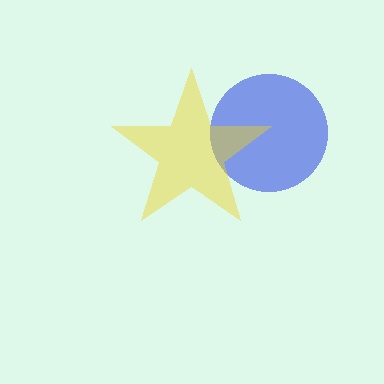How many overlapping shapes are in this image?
There are 2 overlapping shapes in the image.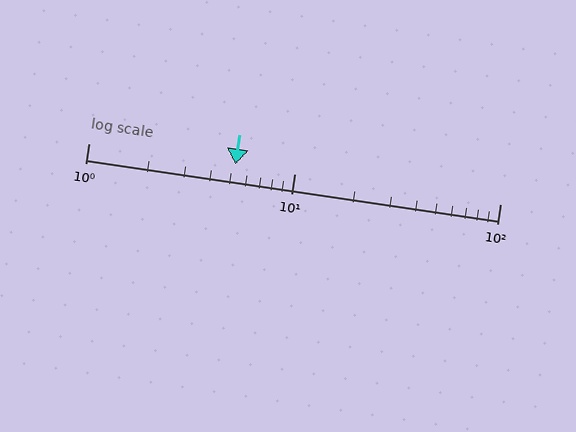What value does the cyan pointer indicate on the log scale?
The pointer indicates approximately 5.2.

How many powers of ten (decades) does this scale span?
The scale spans 2 decades, from 1 to 100.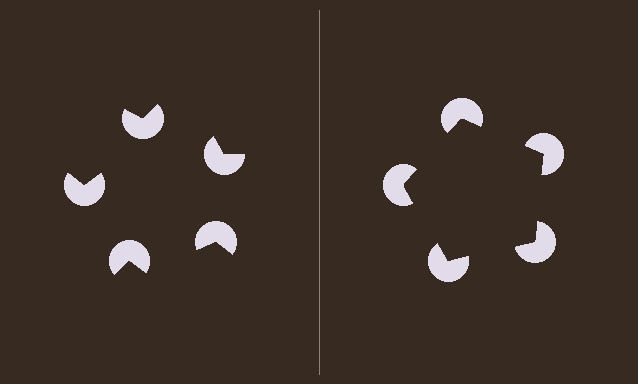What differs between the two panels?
The pac-man discs are positioned identically on both sides; only the wedge orientations differ. On the right they align to a pentagon; on the left they are misaligned.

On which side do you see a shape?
An illusory pentagon appears on the right side. On the left side the wedge cuts are rotated, so no coherent shape forms.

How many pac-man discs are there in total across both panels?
10 — 5 on each side.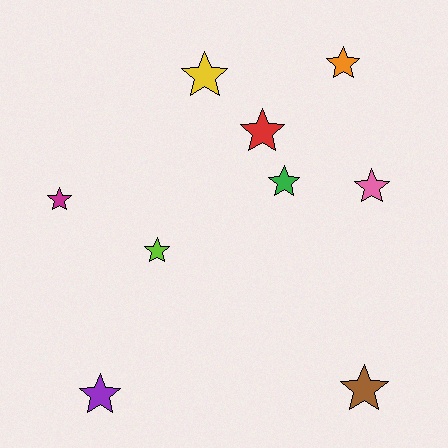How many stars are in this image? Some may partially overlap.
There are 9 stars.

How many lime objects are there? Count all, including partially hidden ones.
There is 1 lime object.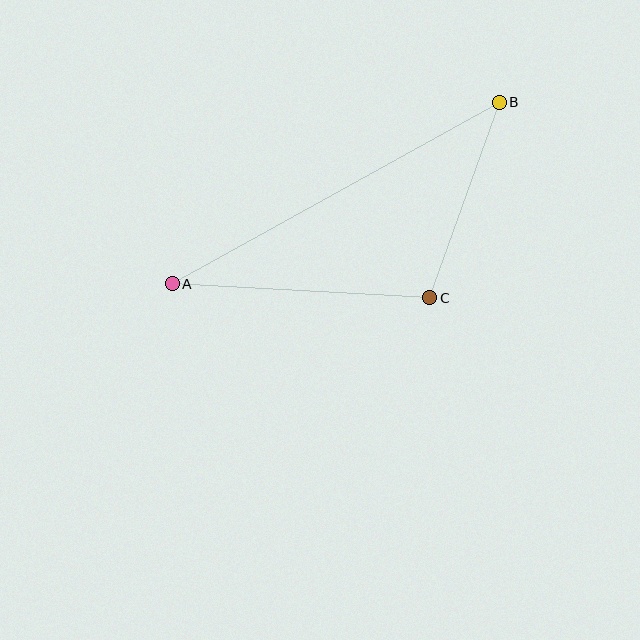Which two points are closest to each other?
Points B and C are closest to each other.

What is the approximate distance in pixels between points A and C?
The distance between A and C is approximately 258 pixels.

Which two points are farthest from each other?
Points A and B are farthest from each other.